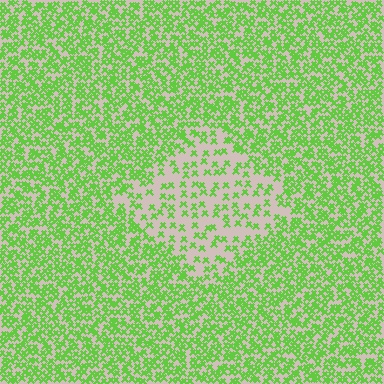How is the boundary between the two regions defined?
The boundary is defined by a change in element density (approximately 2.4x ratio). All elements are the same color, size, and shape.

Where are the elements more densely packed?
The elements are more densely packed outside the diamond boundary.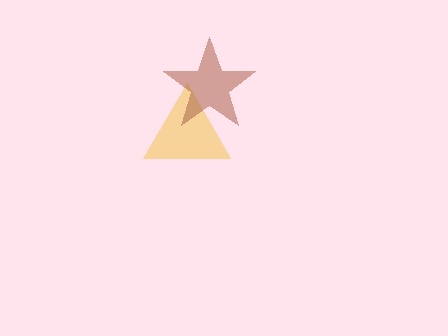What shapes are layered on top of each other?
The layered shapes are: a yellow triangle, a brown star.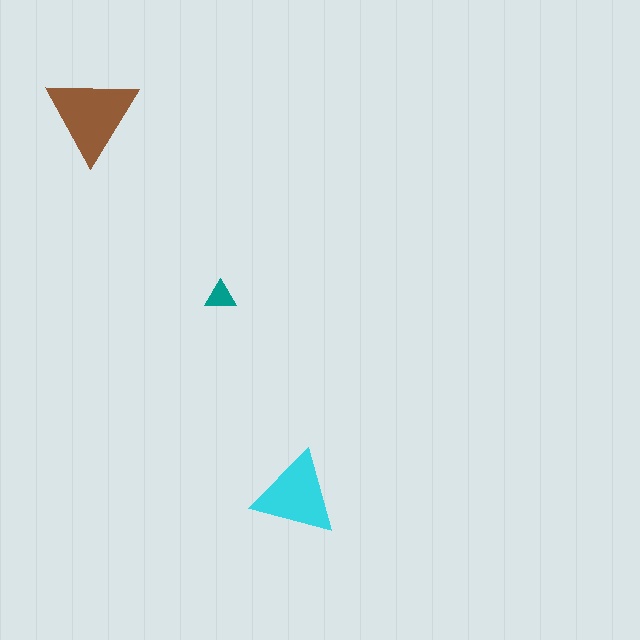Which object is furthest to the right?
The cyan triangle is rightmost.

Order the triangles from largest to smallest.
the brown one, the cyan one, the teal one.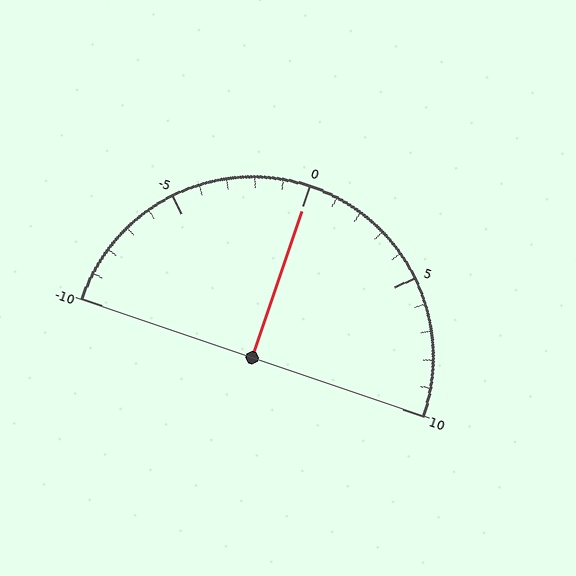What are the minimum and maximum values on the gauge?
The gauge ranges from -10 to 10.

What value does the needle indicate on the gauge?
The needle indicates approximately 0.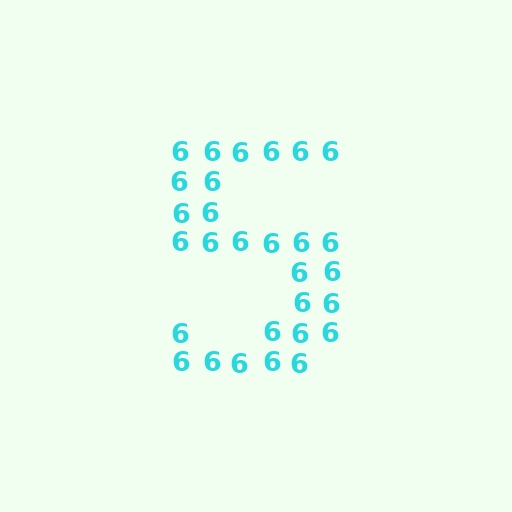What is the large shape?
The large shape is the digit 5.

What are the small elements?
The small elements are digit 6's.